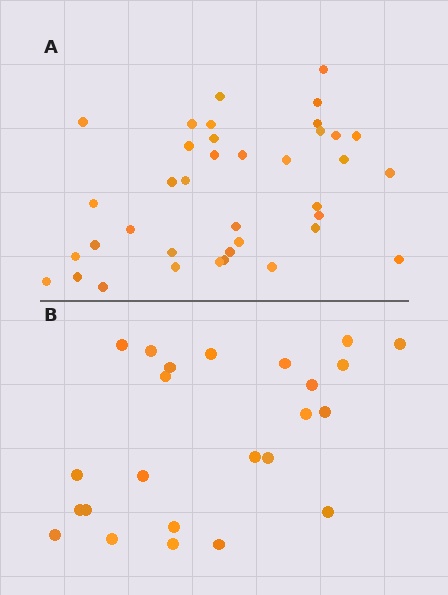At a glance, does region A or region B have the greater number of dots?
Region A (the top region) has more dots.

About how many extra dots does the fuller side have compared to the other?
Region A has approximately 15 more dots than region B.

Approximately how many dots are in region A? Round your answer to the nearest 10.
About 40 dots. (The exact count is 38, which rounds to 40.)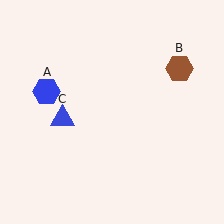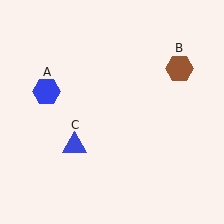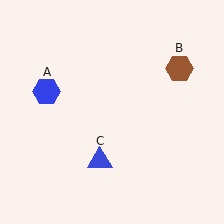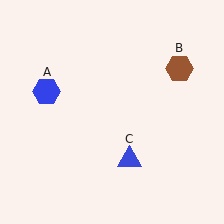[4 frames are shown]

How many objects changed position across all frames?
1 object changed position: blue triangle (object C).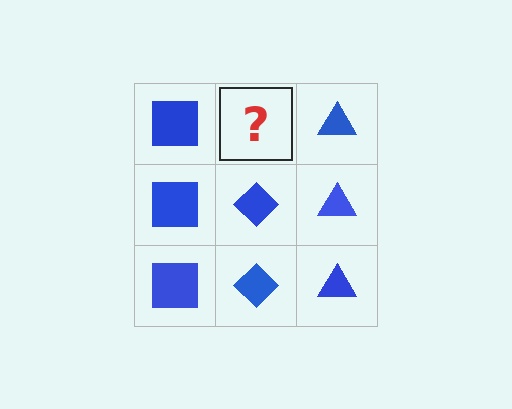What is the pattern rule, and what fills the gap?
The rule is that each column has a consistent shape. The gap should be filled with a blue diamond.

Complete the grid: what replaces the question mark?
The question mark should be replaced with a blue diamond.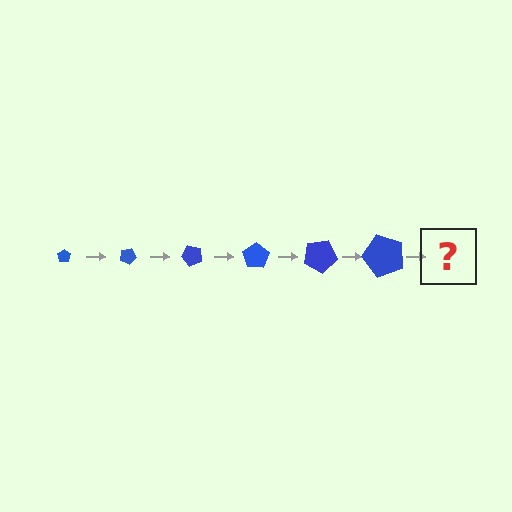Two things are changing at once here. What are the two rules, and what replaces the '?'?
The two rules are that the pentagon grows larger each step and it rotates 25 degrees each step. The '?' should be a pentagon, larger than the previous one and rotated 150 degrees from the start.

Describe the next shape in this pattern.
It should be a pentagon, larger than the previous one and rotated 150 degrees from the start.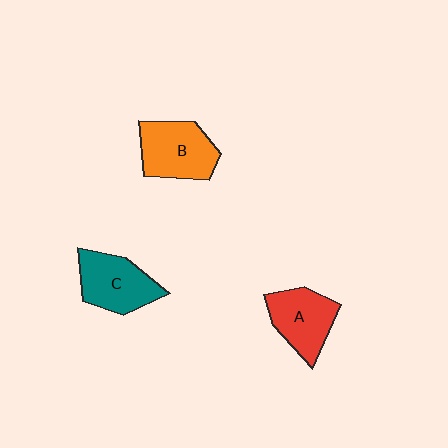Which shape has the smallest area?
Shape A (red).